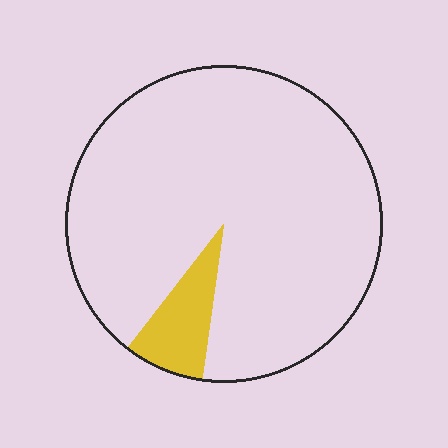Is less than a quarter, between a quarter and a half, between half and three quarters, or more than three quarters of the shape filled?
Less than a quarter.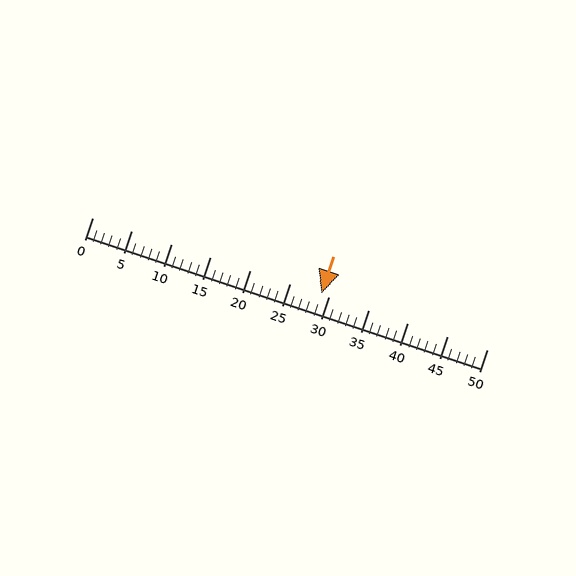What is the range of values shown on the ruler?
The ruler shows values from 0 to 50.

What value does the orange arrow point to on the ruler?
The orange arrow points to approximately 29.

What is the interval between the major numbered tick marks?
The major tick marks are spaced 5 units apart.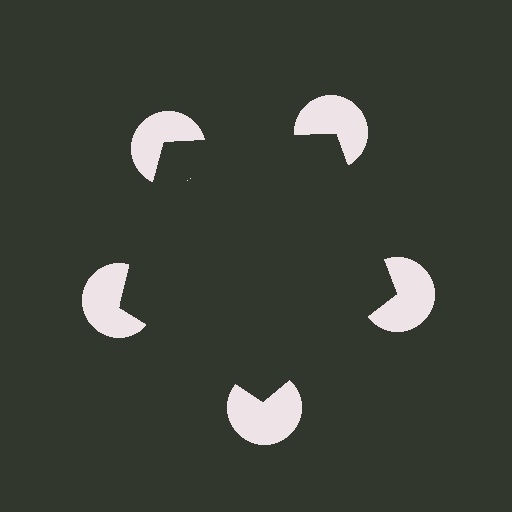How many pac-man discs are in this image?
There are 5 — one at each vertex of the illusory pentagon.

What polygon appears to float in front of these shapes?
An illusory pentagon — its edges are inferred from the aligned wedge cuts in the pac-man discs, not physically drawn.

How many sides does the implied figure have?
5 sides.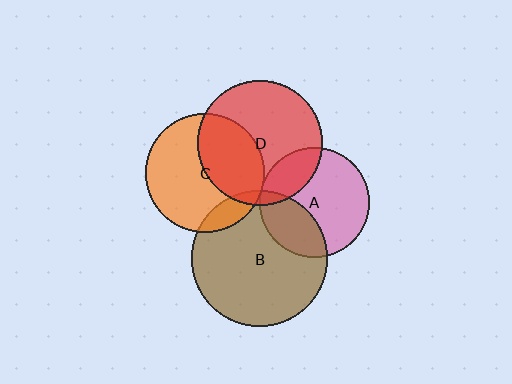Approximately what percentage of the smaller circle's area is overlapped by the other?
Approximately 30%.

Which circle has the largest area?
Circle B (brown).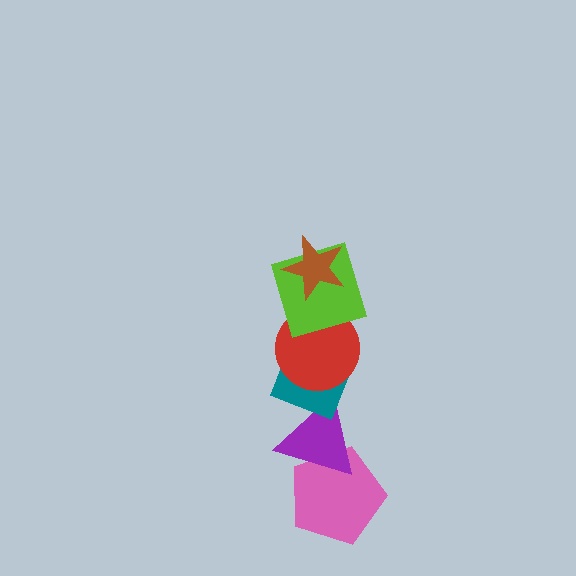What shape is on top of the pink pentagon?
The purple triangle is on top of the pink pentagon.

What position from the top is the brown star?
The brown star is 1st from the top.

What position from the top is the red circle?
The red circle is 3rd from the top.